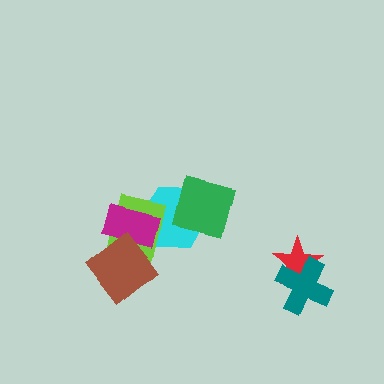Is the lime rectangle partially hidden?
Yes, it is partially covered by another shape.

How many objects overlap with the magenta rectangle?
3 objects overlap with the magenta rectangle.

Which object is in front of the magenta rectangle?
The brown diamond is in front of the magenta rectangle.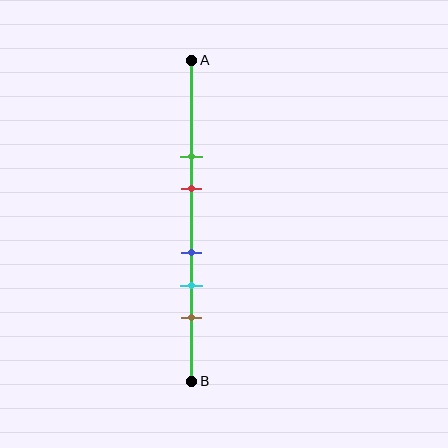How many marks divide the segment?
There are 5 marks dividing the segment.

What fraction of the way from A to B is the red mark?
The red mark is approximately 40% (0.4) of the way from A to B.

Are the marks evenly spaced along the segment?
No, the marks are not evenly spaced.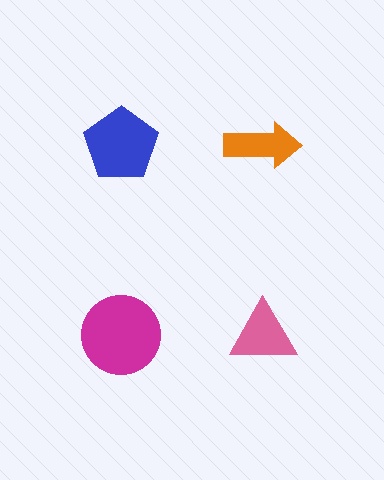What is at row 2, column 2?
A pink triangle.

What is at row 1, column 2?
An orange arrow.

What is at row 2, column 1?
A magenta circle.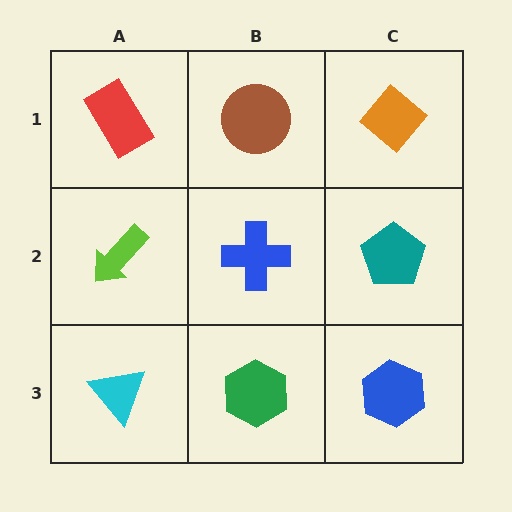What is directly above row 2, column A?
A red rectangle.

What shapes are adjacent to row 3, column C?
A teal pentagon (row 2, column C), a green hexagon (row 3, column B).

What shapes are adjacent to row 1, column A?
A lime arrow (row 2, column A), a brown circle (row 1, column B).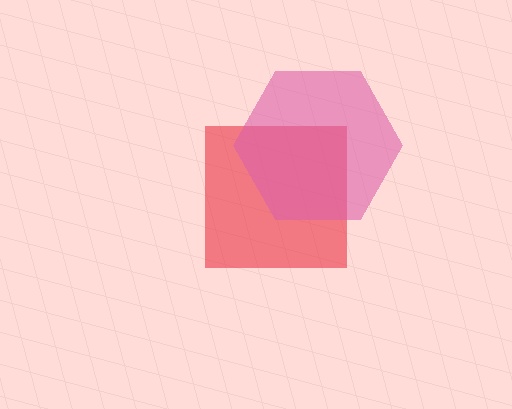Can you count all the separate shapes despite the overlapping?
Yes, there are 2 separate shapes.